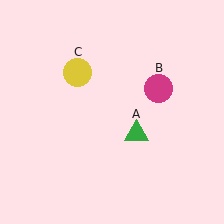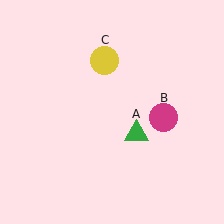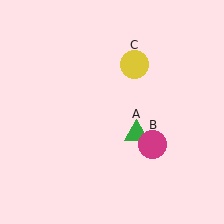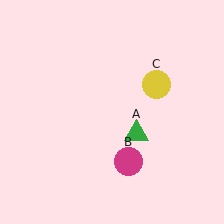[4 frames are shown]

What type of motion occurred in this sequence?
The magenta circle (object B), yellow circle (object C) rotated clockwise around the center of the scene.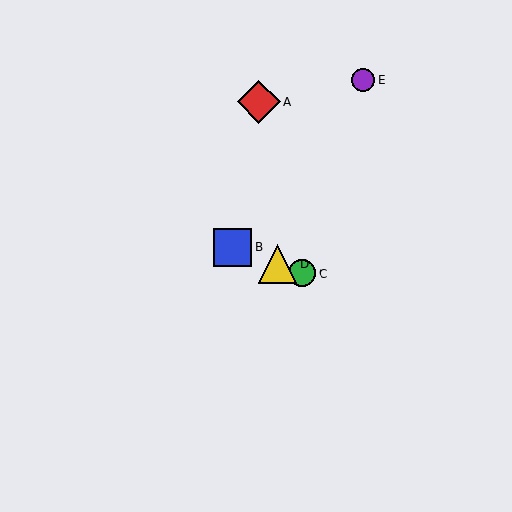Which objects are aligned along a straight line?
Objects B, C, D are aligned along a straight line.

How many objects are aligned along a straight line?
3 objects (B, C, D) are aligned along a straight line.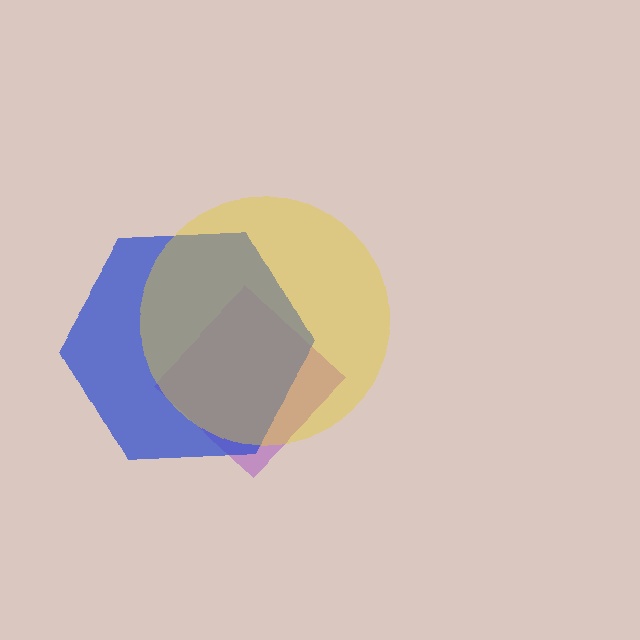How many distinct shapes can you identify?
There are 3 distinct shapes: a purple diamond, a blue hexagon, a yellow circle.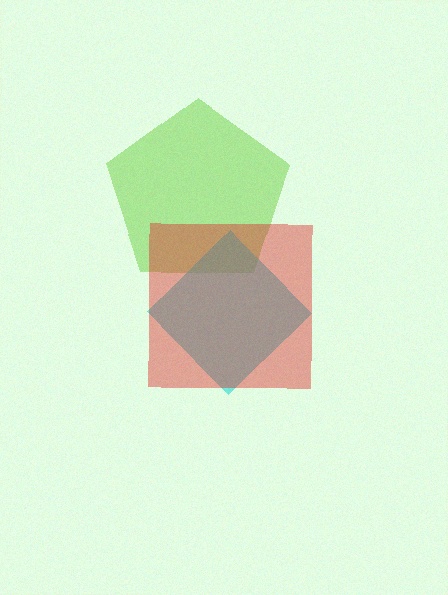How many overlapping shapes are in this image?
There are 3 overlapping shapes in the image.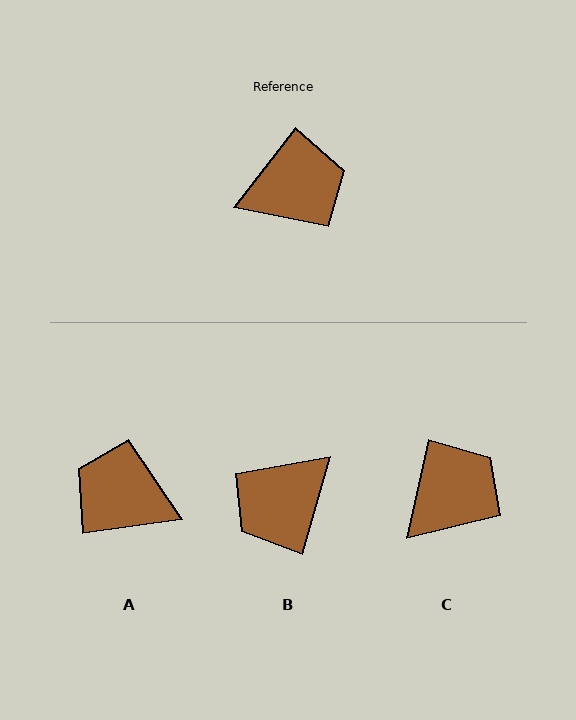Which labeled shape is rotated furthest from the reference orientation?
B, about 158 degrees away.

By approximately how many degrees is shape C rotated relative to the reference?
Approximately 25 degrees counter-clockwise.